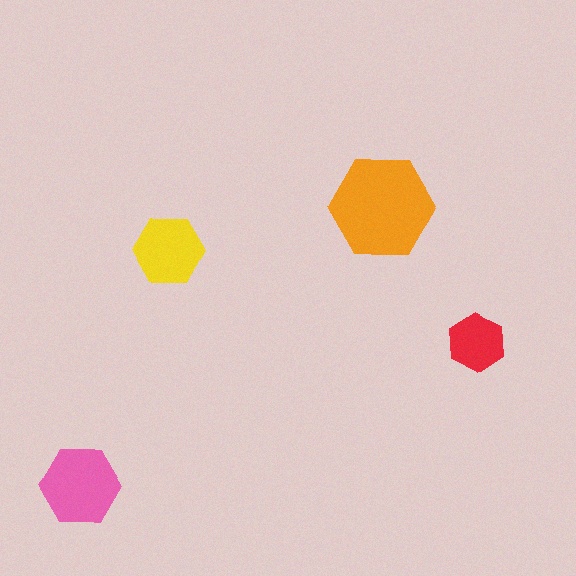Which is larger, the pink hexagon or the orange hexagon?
The orange one.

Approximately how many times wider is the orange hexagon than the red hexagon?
About 2 times wider.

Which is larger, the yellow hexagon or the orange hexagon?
The orange one.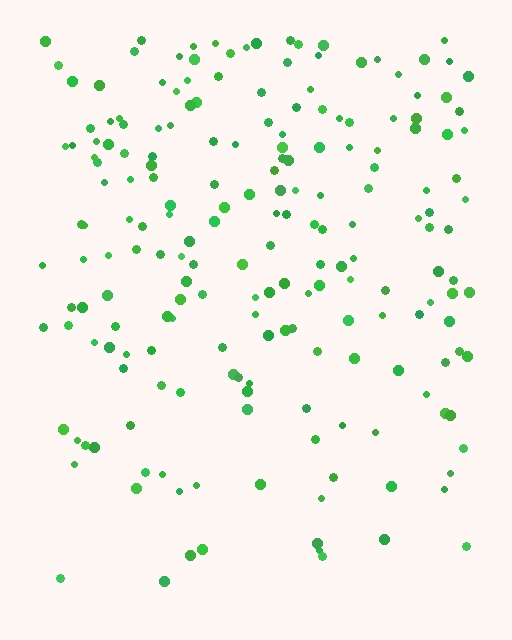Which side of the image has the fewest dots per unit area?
The bottom.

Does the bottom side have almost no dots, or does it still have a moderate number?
Still a moderate number, just noticeably fewer than the top.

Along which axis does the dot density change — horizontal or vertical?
Vertical.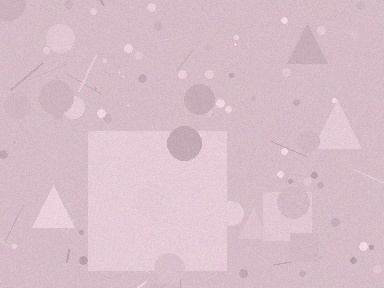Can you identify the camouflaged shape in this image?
The camouflaged shape is a square.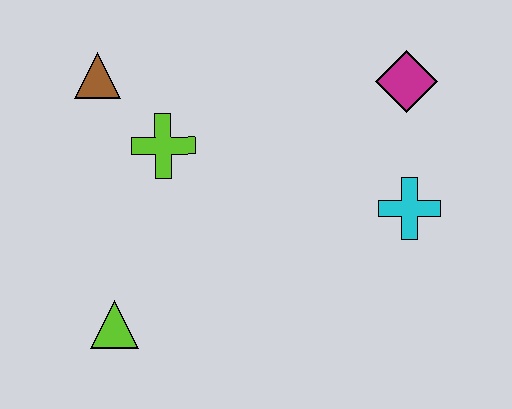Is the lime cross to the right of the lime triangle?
Yes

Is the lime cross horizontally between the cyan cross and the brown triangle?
Yes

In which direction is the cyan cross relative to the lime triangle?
The cyan cross is to the right of the lime triangle.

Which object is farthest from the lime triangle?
The magenta diamond is farthest from the lime triangle.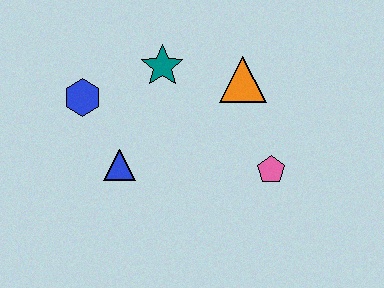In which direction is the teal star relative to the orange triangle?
The teal star is to the left of the orange triangle.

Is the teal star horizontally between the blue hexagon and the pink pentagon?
Yes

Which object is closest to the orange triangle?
The teal star is closest to the orange triangle.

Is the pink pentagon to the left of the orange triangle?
No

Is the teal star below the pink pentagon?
No